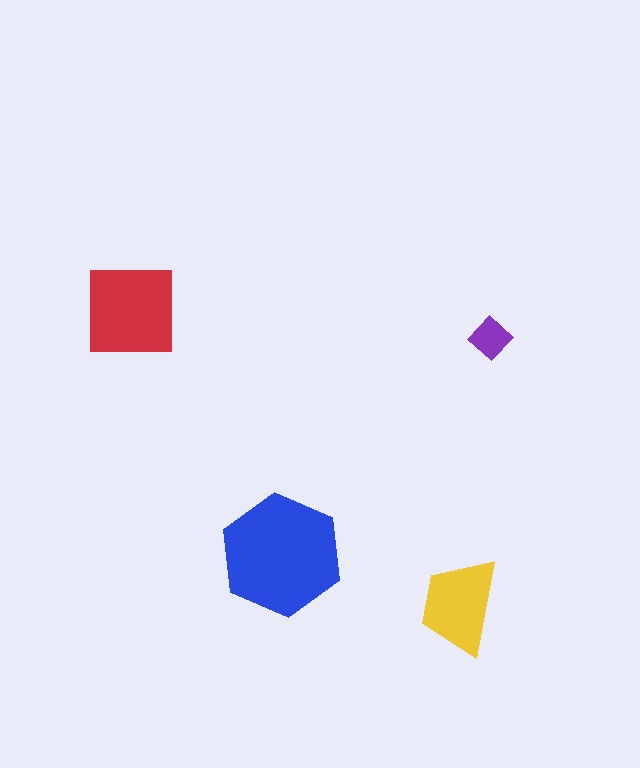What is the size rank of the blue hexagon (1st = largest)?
1st.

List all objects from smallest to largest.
The purple diamond, the yellow trapezoid, the red square, the blue hexagon.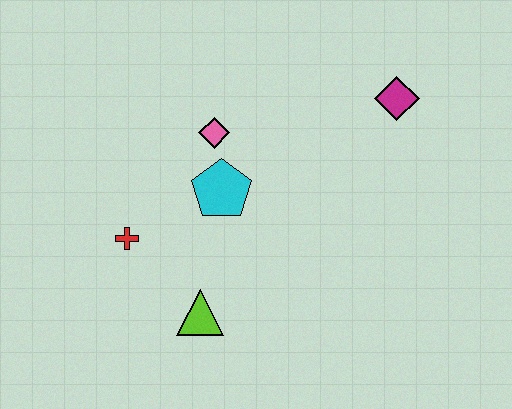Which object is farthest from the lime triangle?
The magenta diamond is farthest from the lime triangle.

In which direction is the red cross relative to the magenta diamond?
The red cross is to the left of the magenta diamond.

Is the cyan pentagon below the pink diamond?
Yes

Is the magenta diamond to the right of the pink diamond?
Yes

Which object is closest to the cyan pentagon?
The pink diamond is closest to the cyan pentagon.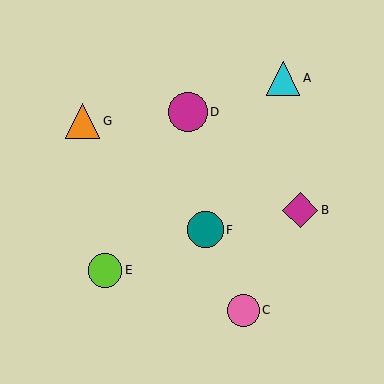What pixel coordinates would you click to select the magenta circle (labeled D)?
Click at (188, 112) to select the magenta circle D.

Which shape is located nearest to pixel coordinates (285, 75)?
The cyan triangle (labeled A) at (283, 78) is nearest to that location.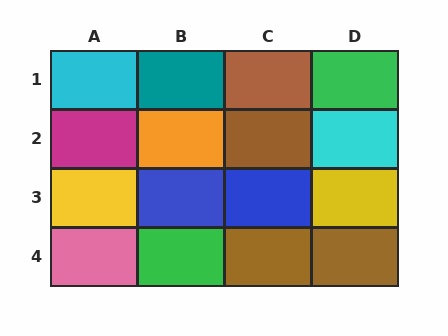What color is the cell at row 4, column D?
Brown.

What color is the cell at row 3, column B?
Blue.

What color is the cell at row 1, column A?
Cyan.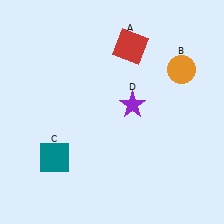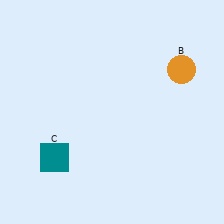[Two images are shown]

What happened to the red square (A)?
The red square (A) was removed in Image 2. It was in the top-right area of Image 1.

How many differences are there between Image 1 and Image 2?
There are 2 differences between the two images.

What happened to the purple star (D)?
The purple star (D) was removed in Image 2. It was in the top-right area of Image 1.